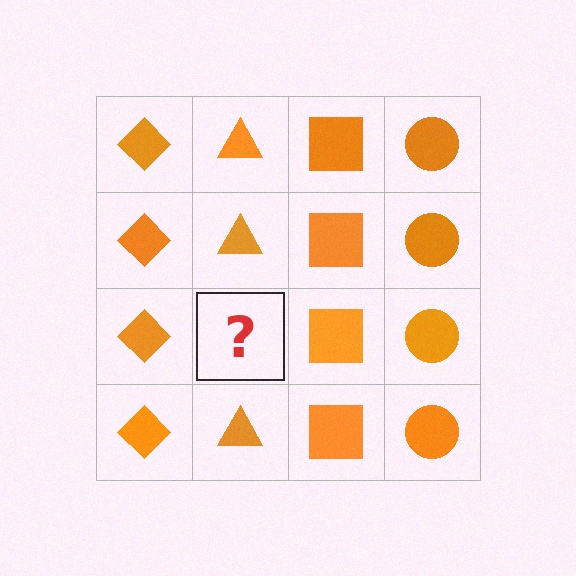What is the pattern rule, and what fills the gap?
The rule is that each column has a consistent shape. The gap should be filled with an orange triangle.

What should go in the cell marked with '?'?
The missing cell should contain an orange triangle.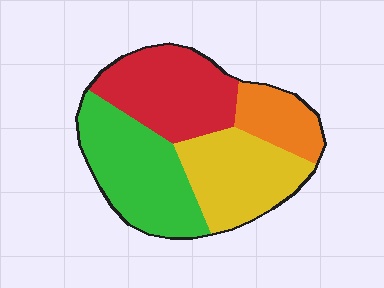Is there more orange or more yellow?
Yellow.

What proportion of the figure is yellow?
Yellow takes up about one quarter (1/4) of the figure.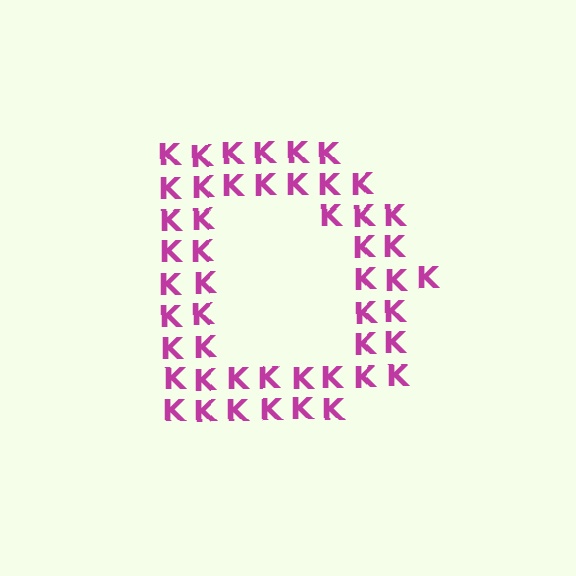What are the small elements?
The small elements are letter K's.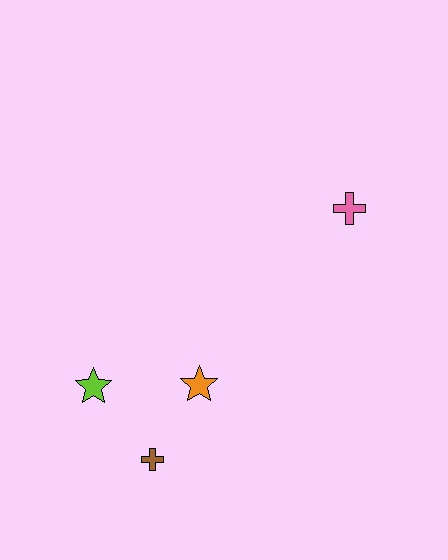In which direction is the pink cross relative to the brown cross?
The pink cross is above the brown cross.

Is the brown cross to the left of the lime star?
No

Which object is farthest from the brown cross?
The pink cross is farthest from the brown cross.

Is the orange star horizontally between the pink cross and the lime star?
Yes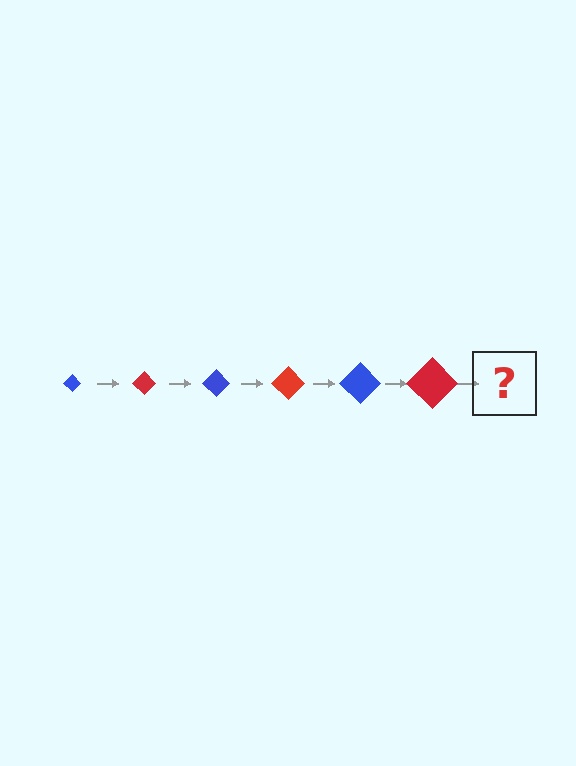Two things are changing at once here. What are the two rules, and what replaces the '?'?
The two rules are that the diamond grows larger each step and the color cycles through blue and red. The '?' should be a blue diamond, larger than the previous one.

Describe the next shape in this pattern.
It should be a blue diamond, larger than the previous one.